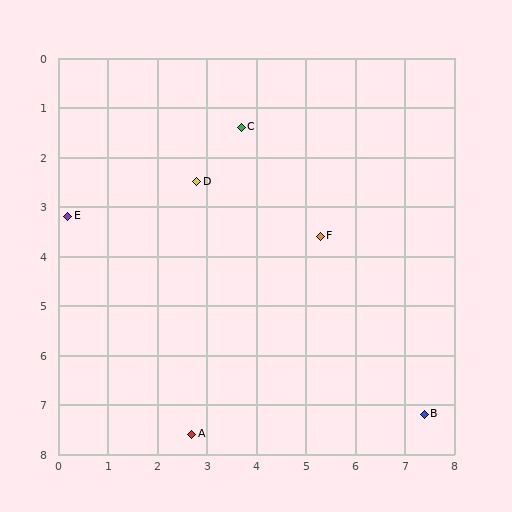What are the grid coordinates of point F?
Point F is at approximately (5.3, 3.6).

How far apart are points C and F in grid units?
Points C and F are about 2.7 grid units apart.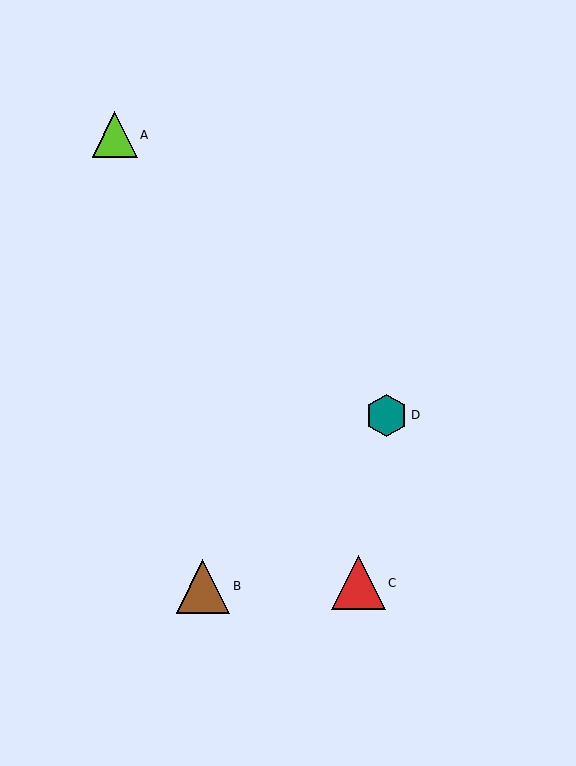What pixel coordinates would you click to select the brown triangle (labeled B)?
Click at (203, 586) to select the brown triangle B.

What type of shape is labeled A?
Shape A is a lime triangle.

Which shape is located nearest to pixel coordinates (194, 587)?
The brown triangle (labeled B) at (203, 586) is nearest to that location.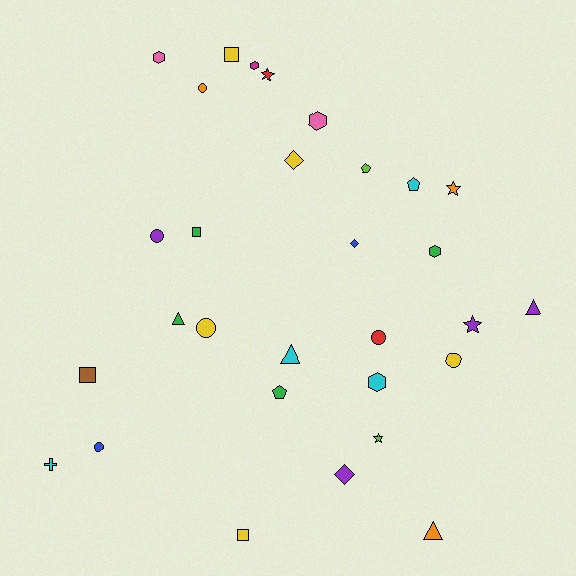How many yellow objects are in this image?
There are 5 yellow objects.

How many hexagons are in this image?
There are 5 hexagons.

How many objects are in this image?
There are 30 objects.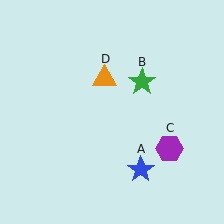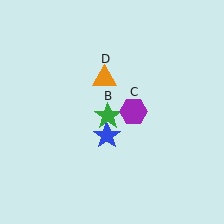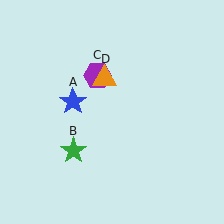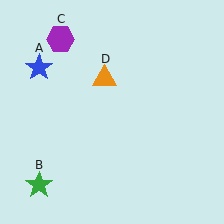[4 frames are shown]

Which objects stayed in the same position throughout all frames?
Orange triangle (object D) remained stationary.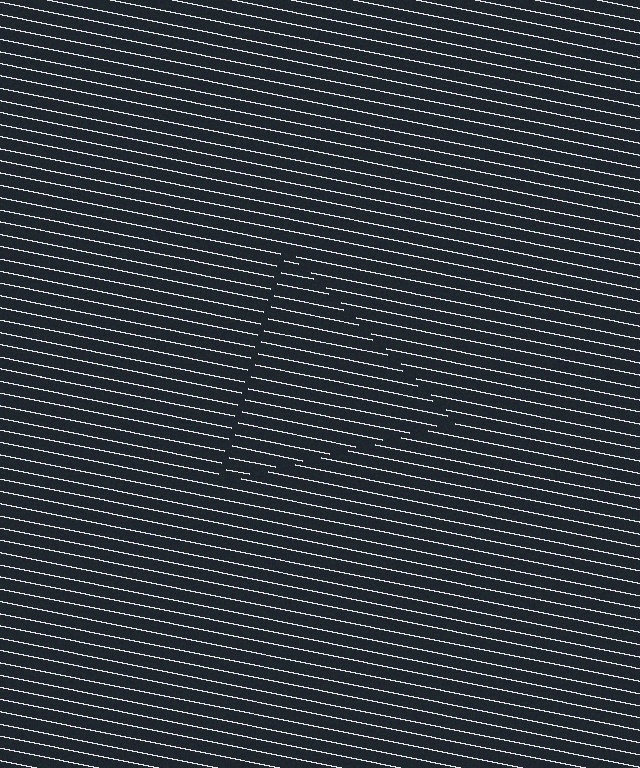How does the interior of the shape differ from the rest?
The interior of the shape contains the same grating, shifted by half a period — the contour is defined by the phase discontinuity where line-ends from the inner and outer gratings abut.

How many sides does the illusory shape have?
3 sides — the line-ends trace a triangle.